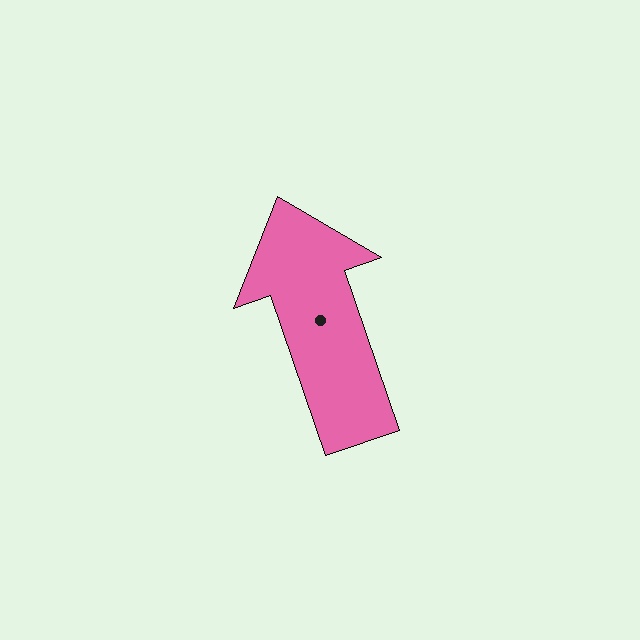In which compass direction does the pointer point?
North.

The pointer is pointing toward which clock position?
Roughly 11 o'clock.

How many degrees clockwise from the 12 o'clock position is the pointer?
Approximately 341 degrees.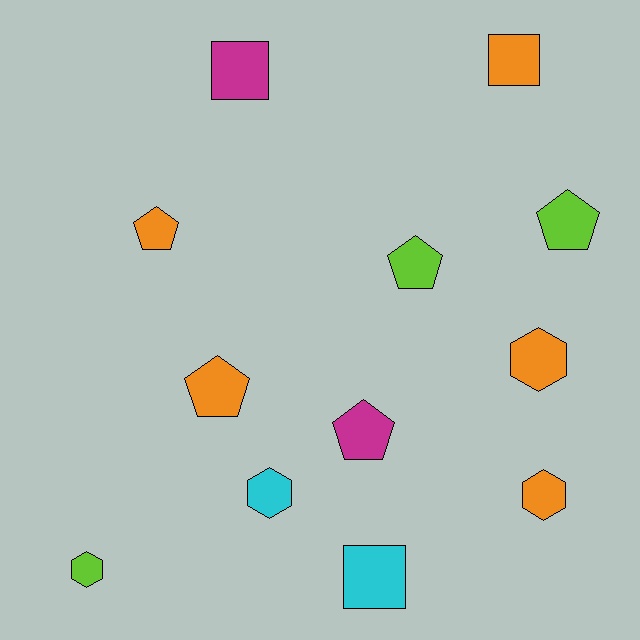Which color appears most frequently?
Orange, with 5 objects.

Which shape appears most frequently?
Pentagon, with 5 objects.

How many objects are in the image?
There are 12 objects.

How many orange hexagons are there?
There are 2 orange hexagons.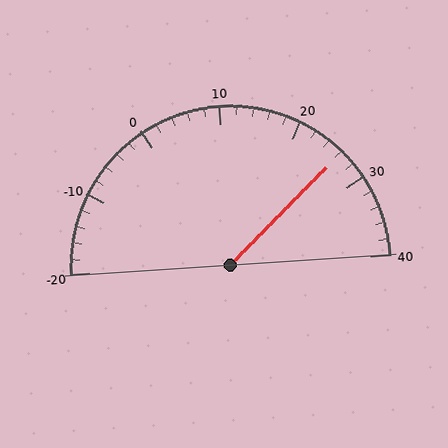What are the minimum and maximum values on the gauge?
The gauge ranges from -20 to 40.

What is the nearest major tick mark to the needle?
The nearest major tick mark is 30.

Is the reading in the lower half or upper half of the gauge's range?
The reading is in the upper half of the range (-20 to 40).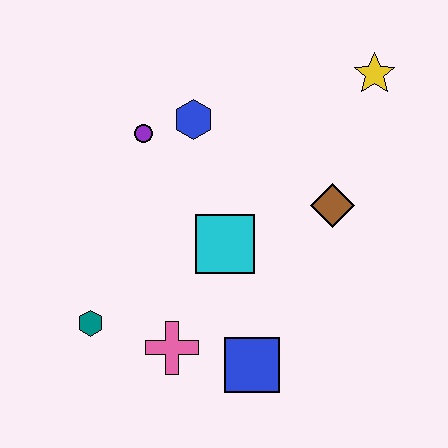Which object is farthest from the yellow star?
The teal hexagon is farthest from the yellow star.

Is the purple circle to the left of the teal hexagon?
No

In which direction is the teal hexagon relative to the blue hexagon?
The teal hexagon is below the blue hexagon.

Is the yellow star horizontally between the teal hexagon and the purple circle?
No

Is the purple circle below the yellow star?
Yes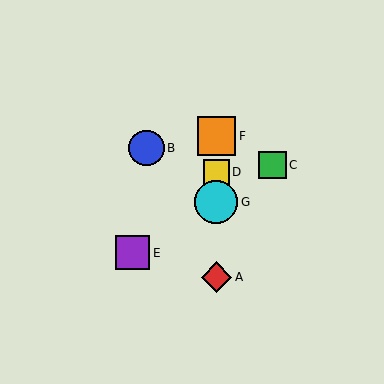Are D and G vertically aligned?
Yes, both are at x≈216.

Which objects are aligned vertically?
Objects A, D, F, G are aligned vertically.